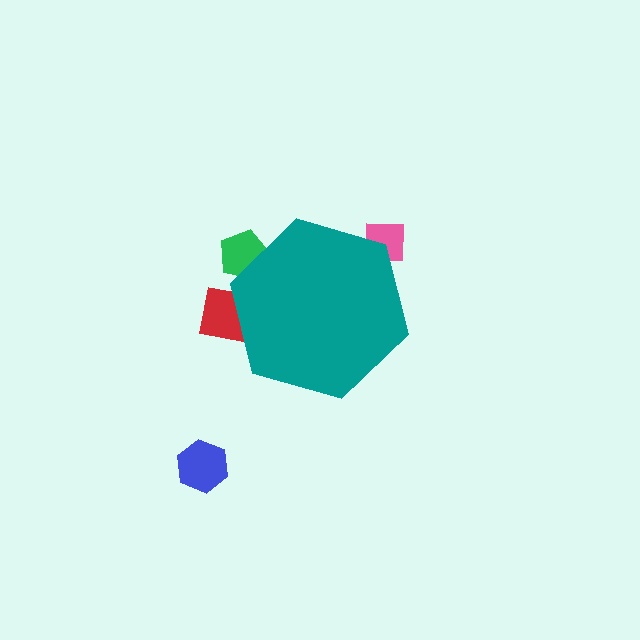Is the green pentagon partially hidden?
Yes, the green pentagon is partially hidden behind the teal hexagon.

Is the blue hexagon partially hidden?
No, the blue hexagon is fully visible.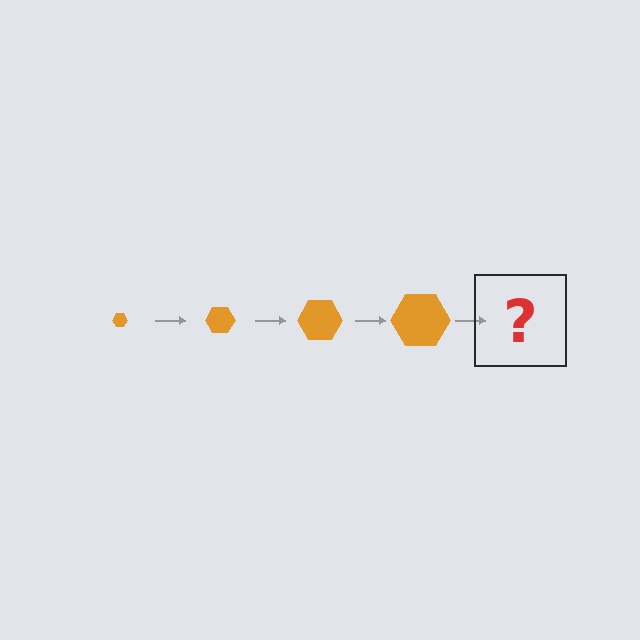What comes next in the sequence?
The next element should be an orange hexagon, larger than the previous one.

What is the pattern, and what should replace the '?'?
The pattern is that the hexagon gets progressively larger each step. The '?' should be an orange hexagon, larger than the previous one.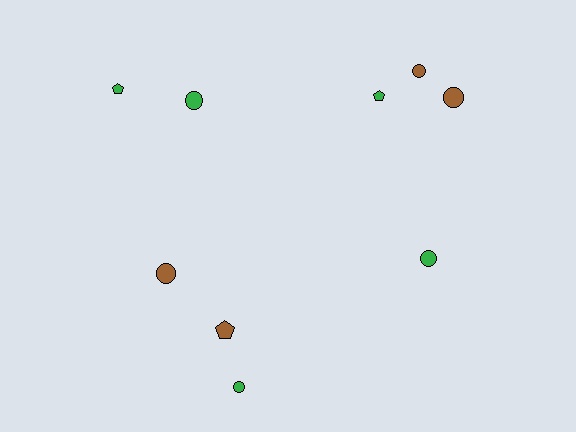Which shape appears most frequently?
Circle, with 6 objects.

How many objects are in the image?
There are 9 objects.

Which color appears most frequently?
Green, with 5 objects.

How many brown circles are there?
There are 3 brown circles.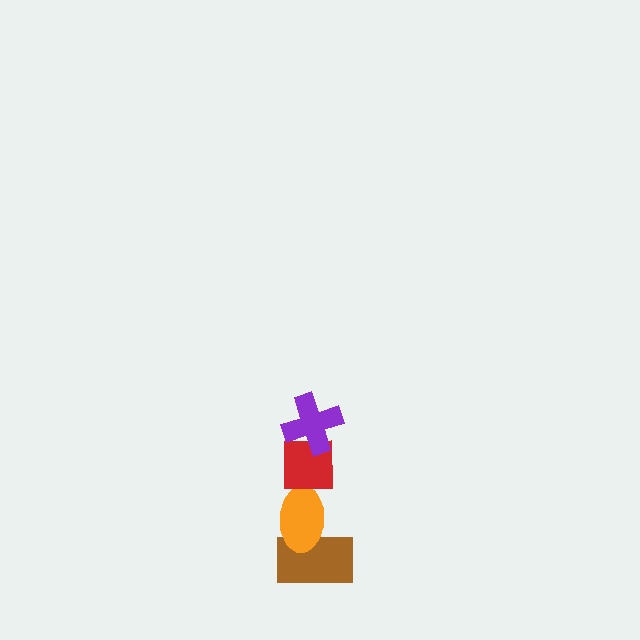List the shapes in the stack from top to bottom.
From top to bottom: the purple cross, the red square, the orange ellipse, the brown rectangle.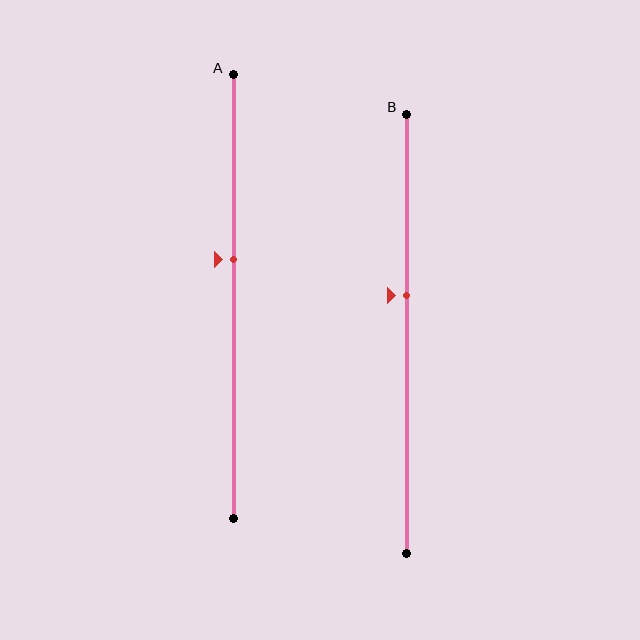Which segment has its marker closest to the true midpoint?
Segment A has its marker closest to the true midpoint.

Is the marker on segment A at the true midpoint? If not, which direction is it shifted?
No, the marker on segment A is shifted upward by about 8% of the segment length.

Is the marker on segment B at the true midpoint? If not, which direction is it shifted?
No, the marker on segment B is shifted upward by about 9% of the segment length.